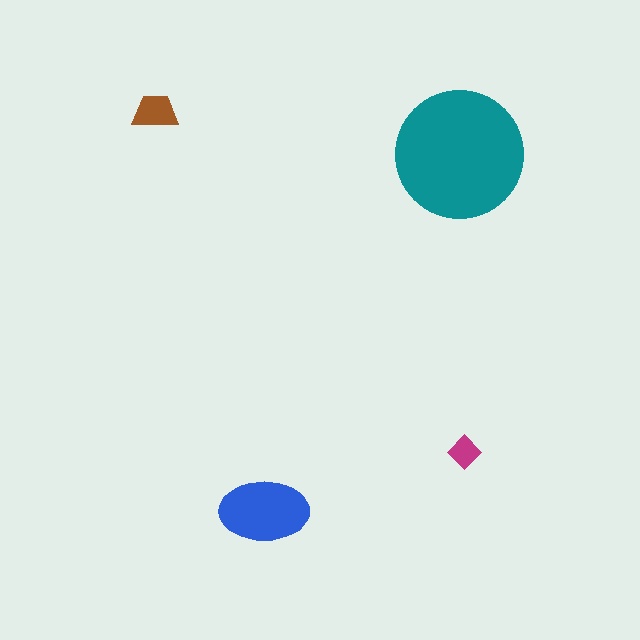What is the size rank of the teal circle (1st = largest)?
1st.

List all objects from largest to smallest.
The teal circle, the blue ellipse, the brown trapezoid, the magenta diamond.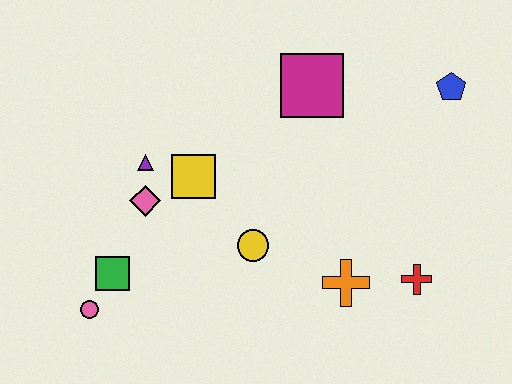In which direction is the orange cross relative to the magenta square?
The orange cross is below the magenta square.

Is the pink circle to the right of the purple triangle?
No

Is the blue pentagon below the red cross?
No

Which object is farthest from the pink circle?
The blue pentagon is farthest from the pink circle.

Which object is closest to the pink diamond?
The purple triangle is closest to the pink diamond.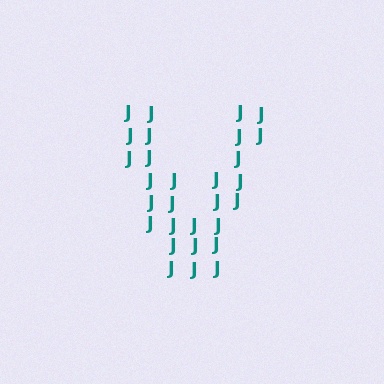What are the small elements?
The small elements are letter J's.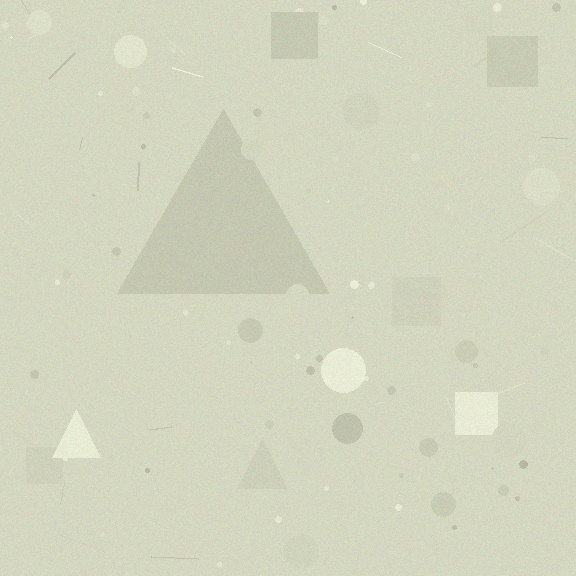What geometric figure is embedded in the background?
A triangle is embedded in the background.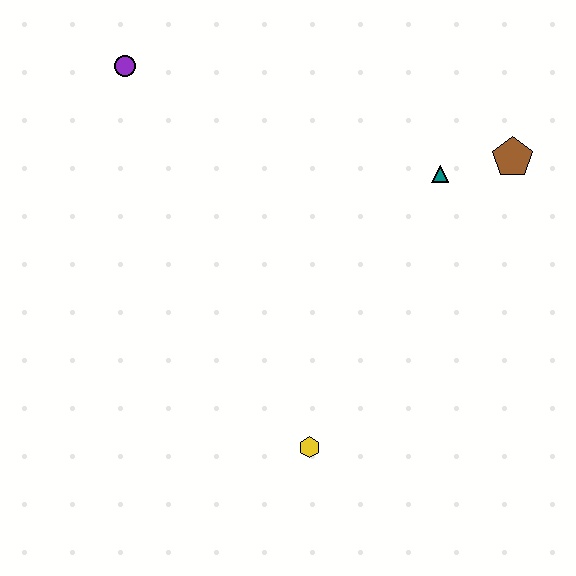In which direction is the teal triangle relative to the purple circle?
The teal triangle is to the right of the purple circle.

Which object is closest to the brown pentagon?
The teal triangle is closest to the brown pentagon.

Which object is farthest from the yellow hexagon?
The purple circle is farthest from the yellow hexagon.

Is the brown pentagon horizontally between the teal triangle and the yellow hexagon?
No